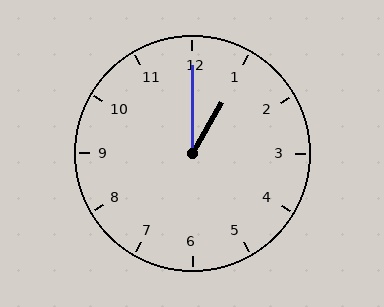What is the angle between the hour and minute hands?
Approximately 30 degrees.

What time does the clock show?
1:00.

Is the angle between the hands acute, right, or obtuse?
It is acute.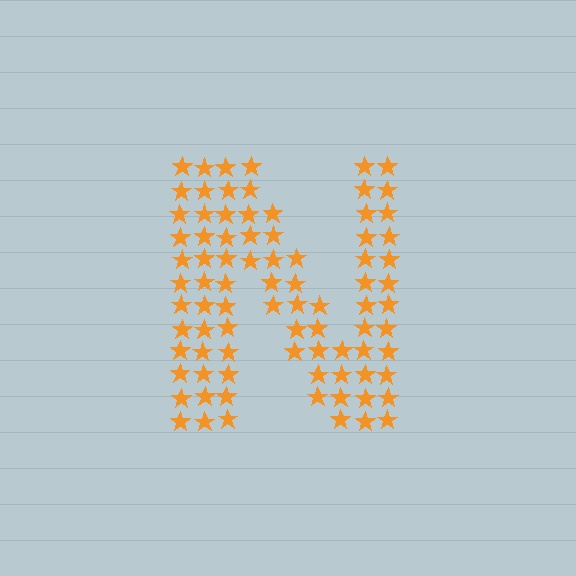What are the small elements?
The small elements are stars.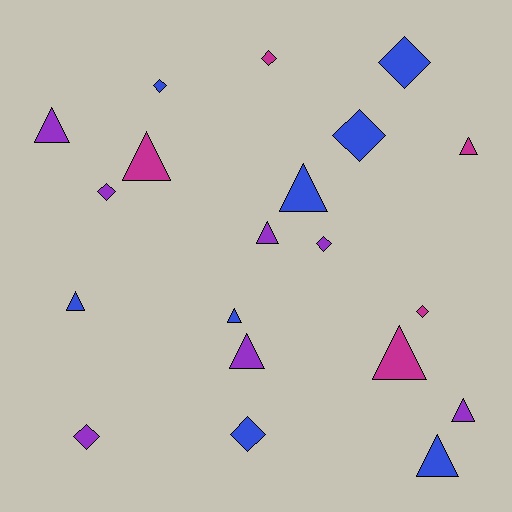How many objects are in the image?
There are 20 objects.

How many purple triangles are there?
There are 4 purple triangles.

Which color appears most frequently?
Blue, with 8 objects.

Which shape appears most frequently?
Triangle, with 11 objects.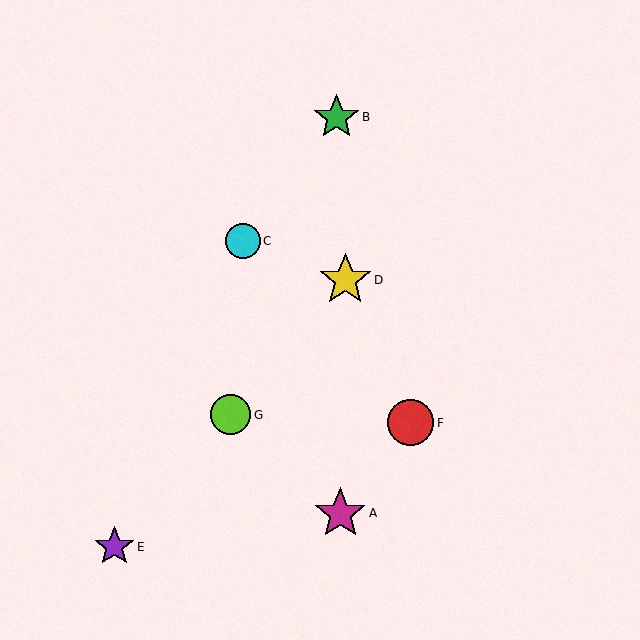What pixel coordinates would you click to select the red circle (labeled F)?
Click at (411, 423) to select the red circle F.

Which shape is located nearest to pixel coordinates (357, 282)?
The yellow star (labeled D) at (345, 280) is nearest to that location.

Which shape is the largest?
The yellow star (labeled D) is the largest.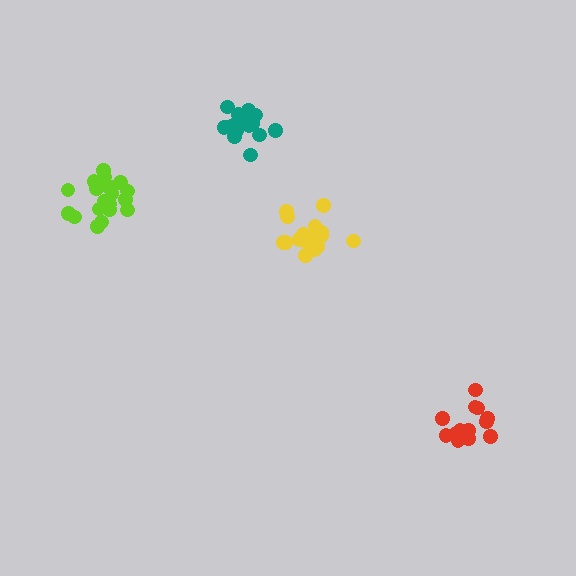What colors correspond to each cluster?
The clusters are colored: teal, yellow, lime, red.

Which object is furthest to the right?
The red cluster is rightmost.